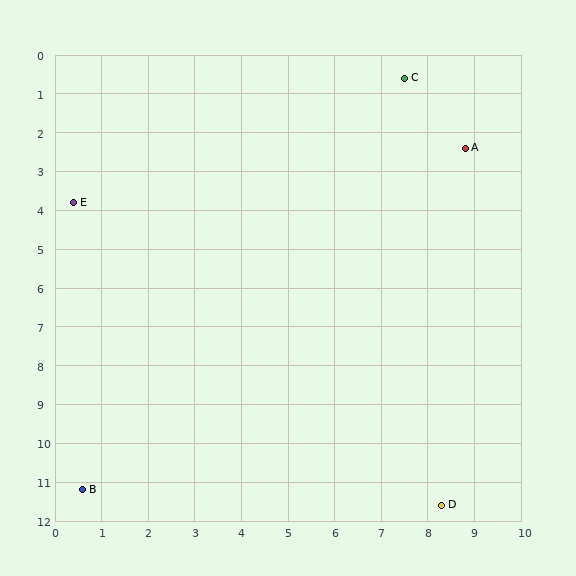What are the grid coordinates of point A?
Point A is at approximately (8.8, 2.4).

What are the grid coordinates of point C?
Point C is at approximately (7.5, 0.6).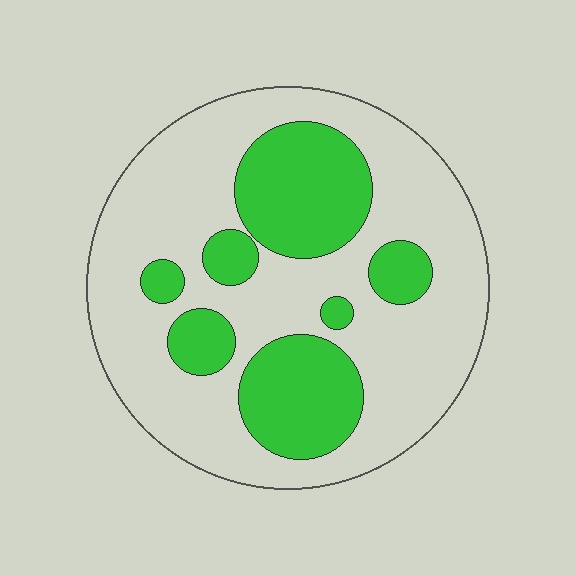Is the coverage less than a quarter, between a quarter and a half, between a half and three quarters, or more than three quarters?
Between a quarter and a half.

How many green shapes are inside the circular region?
7.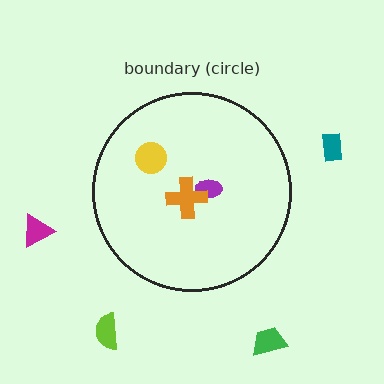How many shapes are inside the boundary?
3 inside, 4 outside.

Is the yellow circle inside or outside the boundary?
Inside.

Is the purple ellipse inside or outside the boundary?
Inside.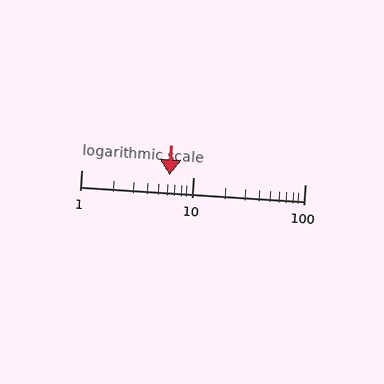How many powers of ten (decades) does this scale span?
The scale spans 2 decades, from 1 to 100.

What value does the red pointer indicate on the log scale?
The pointer indicates approximately 6.2.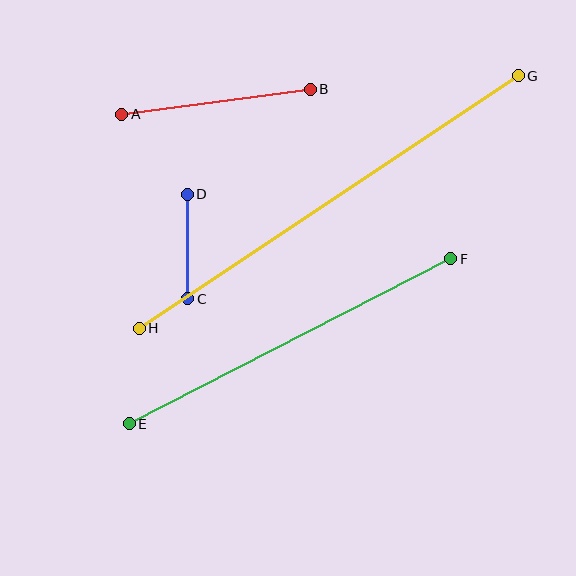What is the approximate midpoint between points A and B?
The midpoint is at approximately (216, 102) pixels.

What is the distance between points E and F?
The distance is approximately 361 pixels.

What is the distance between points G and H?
The distance is approximately 455 pixels.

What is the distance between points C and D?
The distance is approximately 104 pixels.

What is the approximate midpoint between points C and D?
The midpoint is at approximately (188, 247) pixels.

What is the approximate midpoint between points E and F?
The midpoint is at approximately (290, 341) pixels.